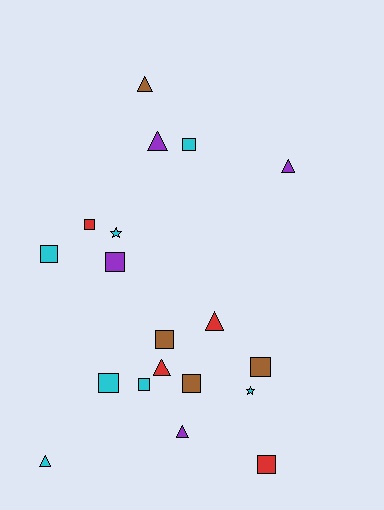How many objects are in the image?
There are 19 objects.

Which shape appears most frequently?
Square, with 10 objects.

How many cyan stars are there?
There are 2 cyan stars.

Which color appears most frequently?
Cyan, with 7 objects.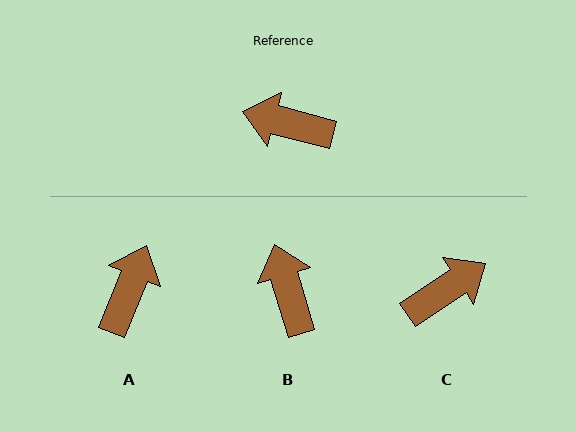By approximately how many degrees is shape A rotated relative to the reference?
Approximately 97 degrees clockwise.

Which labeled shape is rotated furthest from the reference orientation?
C, about 132 degrees away.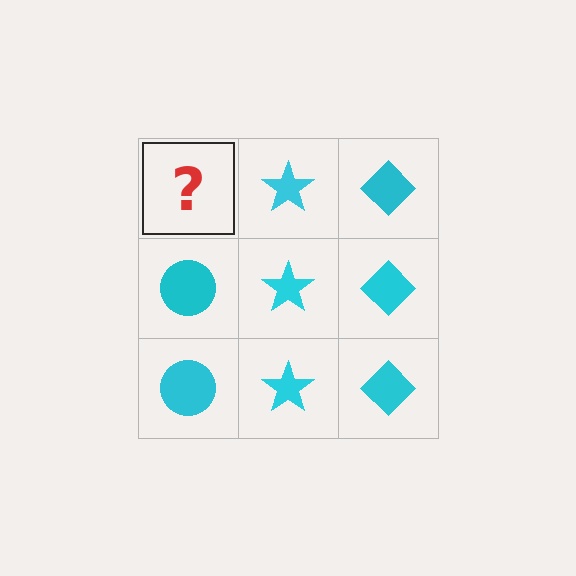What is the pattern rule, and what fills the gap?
The rule is that each column has a consistent shape. The gap should be filled with a cyan circle.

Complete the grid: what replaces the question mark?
The question mark should be replaced with a cyan circle.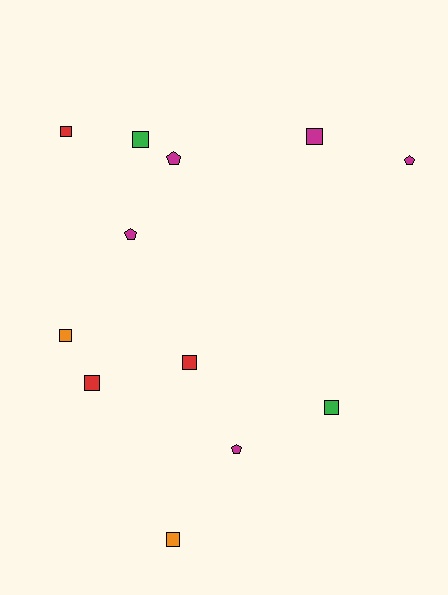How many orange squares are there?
There are 2 orange squares.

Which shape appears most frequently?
Square, with 8 objects.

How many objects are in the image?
There are 12 objects.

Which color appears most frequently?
Magenta, with 5 objects.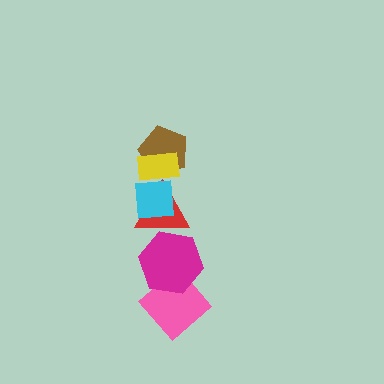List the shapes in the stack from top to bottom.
From top to bottom: the yellow rectangle, the brown pentagon, the cyan square, the red triangle, the magenta hexagon, the pink diamond.